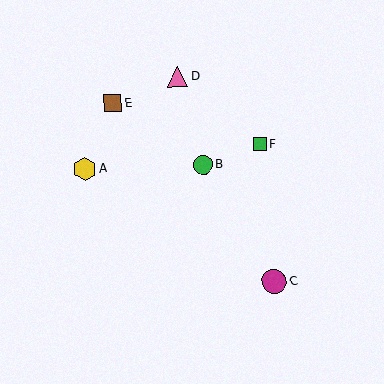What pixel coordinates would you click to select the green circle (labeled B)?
Click at (203, 165) to select the green circle B.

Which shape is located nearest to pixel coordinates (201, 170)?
The green circle (labeled B) at (203, 165) is nearest to that location.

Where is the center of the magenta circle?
The center of the magenta circle is at (274, 281).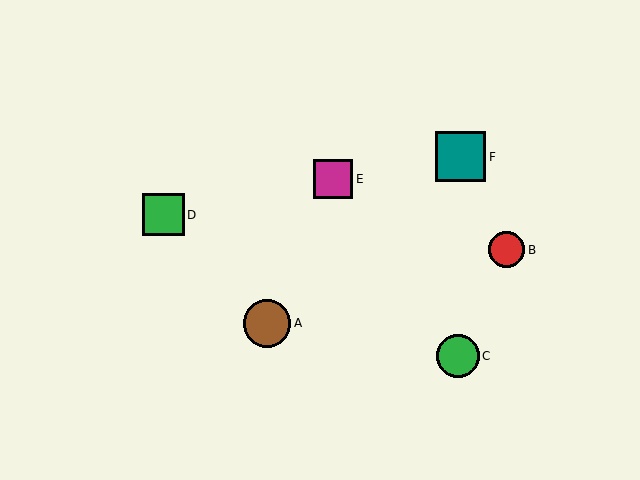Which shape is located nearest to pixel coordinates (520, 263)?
The red circle (labeled B) at (507, 250) is nearest to that location.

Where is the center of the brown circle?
The center of the brown circle is at (267, 323).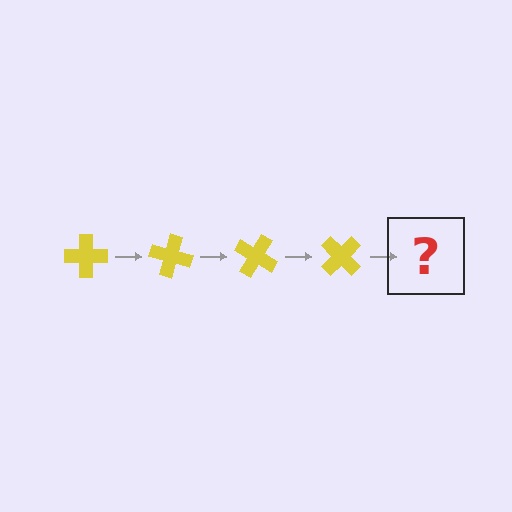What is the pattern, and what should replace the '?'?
The pattern is that the cross rotates 15 degrees each step. The '?' should be a yellow cross rotated 60 degrees.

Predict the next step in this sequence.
The next step is a yellow cross rotated 60 degrees.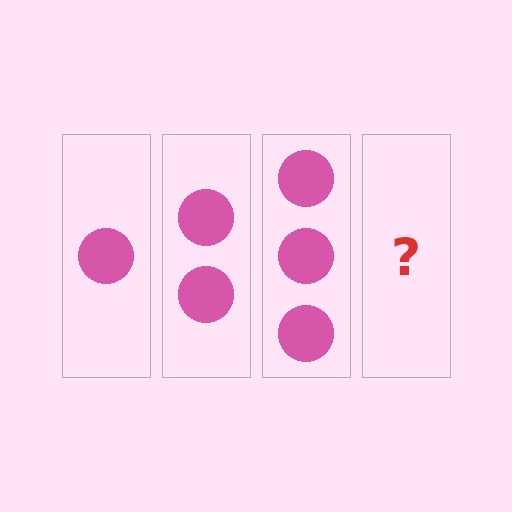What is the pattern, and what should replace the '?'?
The pattern is that each step adds one more circle. The '?' should be 4 circles.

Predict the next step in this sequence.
The next step is 4 circles.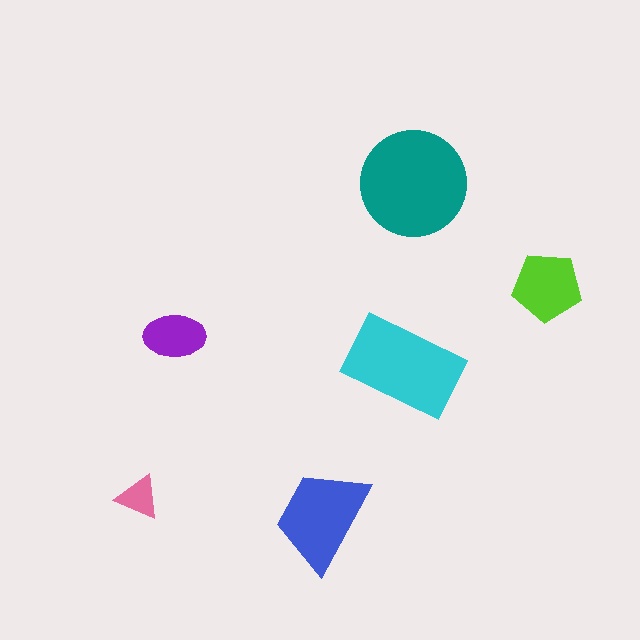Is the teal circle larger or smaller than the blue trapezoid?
Larger.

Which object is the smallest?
The pink triangle.